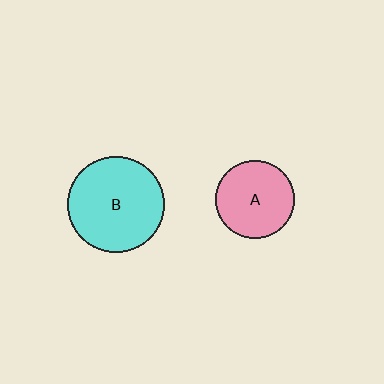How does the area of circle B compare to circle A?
Approximately 1.5 times.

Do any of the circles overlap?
No, none of the circles overlap.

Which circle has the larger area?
Circle B (cyan).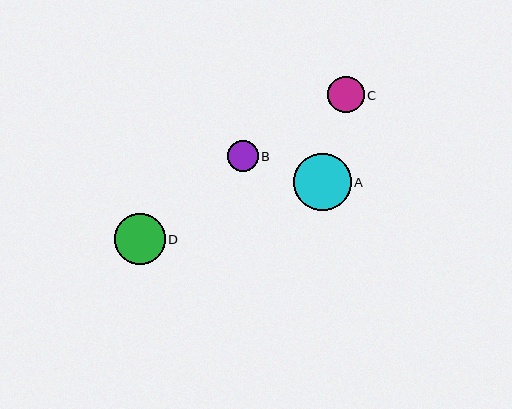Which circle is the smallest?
Circle B is the smallest with a size of approximately 31 pixels.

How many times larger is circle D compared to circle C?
Circle D is approximately 1.4 times the size of circle C.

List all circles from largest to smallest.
From largest to smallest: A, D, C, B.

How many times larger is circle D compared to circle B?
Circle D is approximately 1.6 times the size of circle B.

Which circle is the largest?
Circle A is the largest with a size of approximately 57 pixels.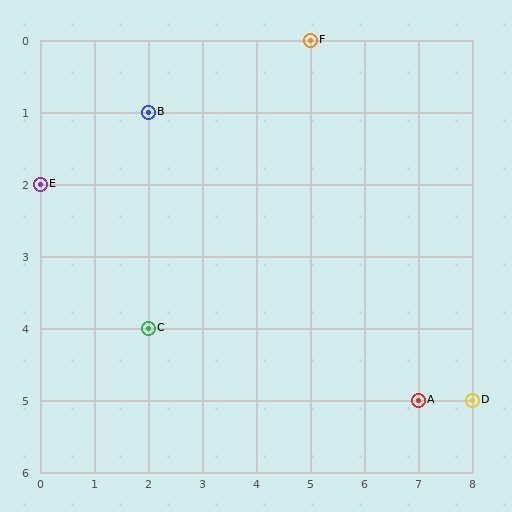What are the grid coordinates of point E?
Point E is at grid coordinates (0, 2).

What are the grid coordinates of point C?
Point C is at grid coordinates (2, 4).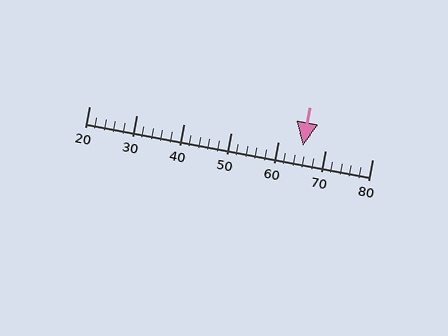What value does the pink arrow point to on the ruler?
The pink arrow points to approximately 65.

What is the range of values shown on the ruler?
The ruler shows values from 20 to 80.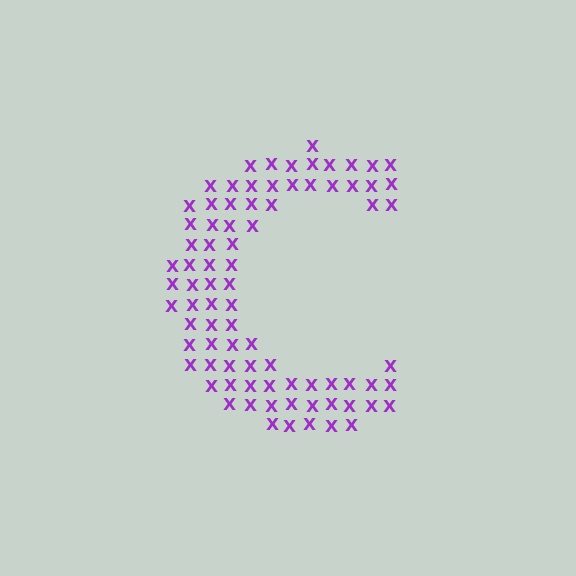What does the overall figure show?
The overall figure shows the letter C.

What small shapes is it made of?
It is made of small letter X's.